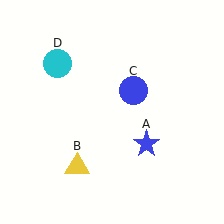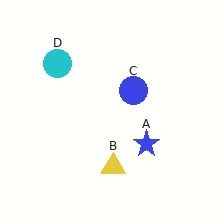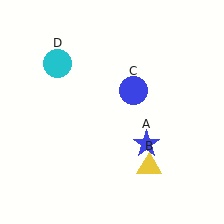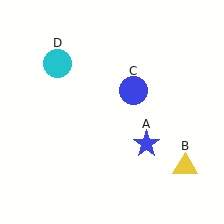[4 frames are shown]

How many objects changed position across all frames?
1 object changed position: yellow triangle (object B).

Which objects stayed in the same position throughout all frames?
Blue star (object A) and blue circle (object C) and cyan circle (object D) remained stationary.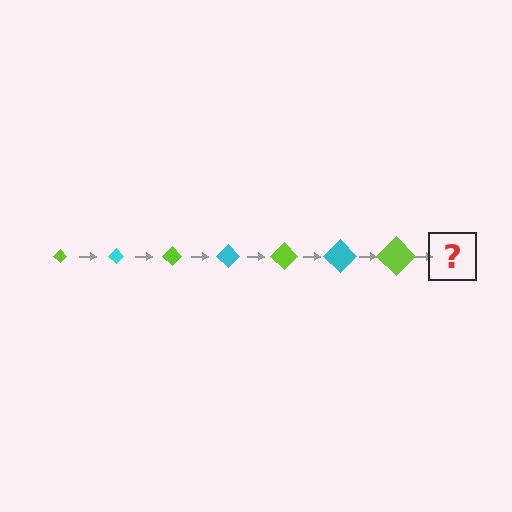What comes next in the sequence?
The next element should be a cyan diamond, larger than the previous one.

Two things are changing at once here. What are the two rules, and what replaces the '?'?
The two rules are that the diamond grows larger each step and the color cycles through lime and cyan. The '?' should be a cyan diamond, larger than the previous one.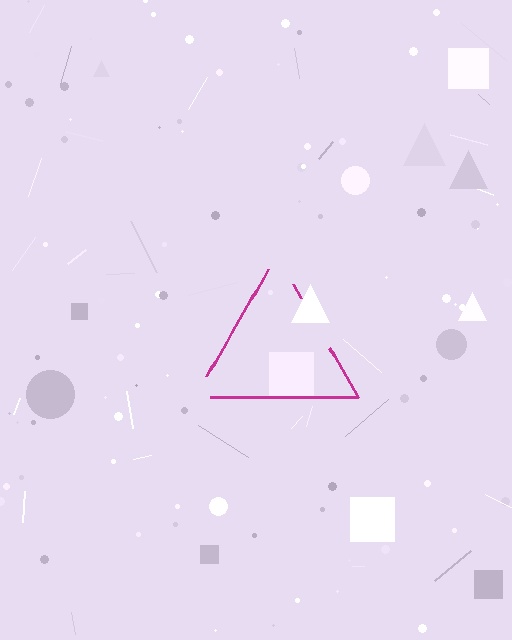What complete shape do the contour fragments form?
The contour fragments form a triangle.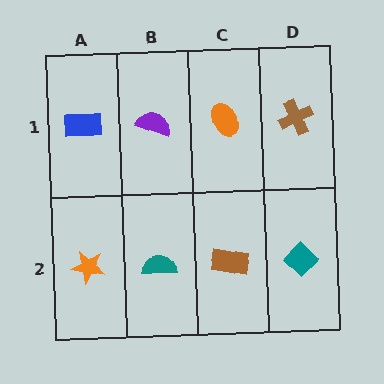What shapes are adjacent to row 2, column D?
A brown cross (row 1, column D), a brown rectangle (row 2, column C).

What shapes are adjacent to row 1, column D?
A teal diamond (row 2, column D), an orange ellipse (row 1, column C).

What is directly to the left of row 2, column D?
A brown rectangle.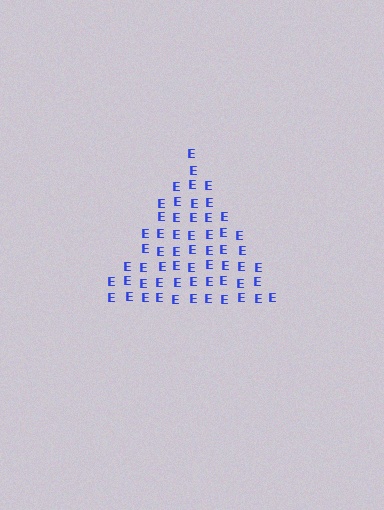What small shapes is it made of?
It is made of small letter E's.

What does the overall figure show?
The overall figure shows a triangle.